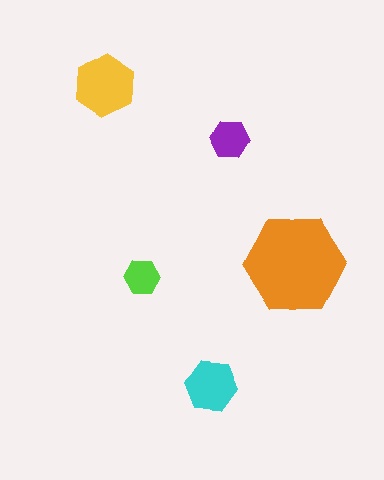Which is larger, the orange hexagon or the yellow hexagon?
The orange one.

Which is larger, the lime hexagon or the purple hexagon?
The purple one.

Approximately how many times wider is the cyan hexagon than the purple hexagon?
About 1.5 times wider.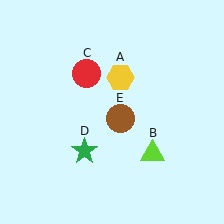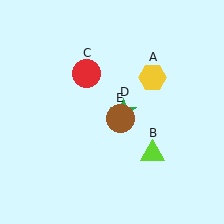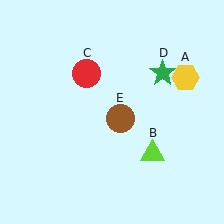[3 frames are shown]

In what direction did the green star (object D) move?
The green star (object D) moved up and to the right.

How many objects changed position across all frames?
2 objects changed position: yellow hexagon (object A), green star (object D).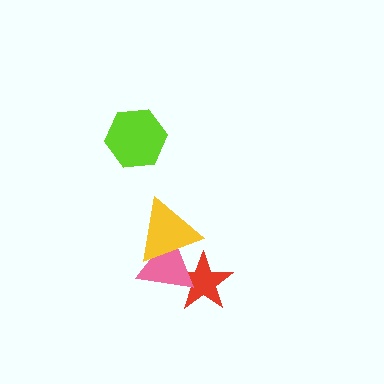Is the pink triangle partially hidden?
Yes, it is partially covered by another shape.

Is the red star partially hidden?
Yes, it is partially covered by another shape.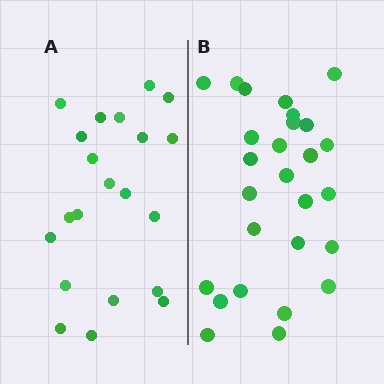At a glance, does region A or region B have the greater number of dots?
Region B (the right region) has more dots.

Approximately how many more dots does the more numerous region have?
Region B has about 6 more dots than region A.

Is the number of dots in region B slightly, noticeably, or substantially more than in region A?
Region B has noticeably more, but not dramatically so. The ratio is roughly 1.3 to 1.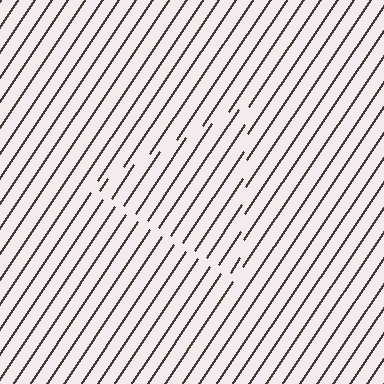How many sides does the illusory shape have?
3 sides — the line-ends trace a triangle.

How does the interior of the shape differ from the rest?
The interior of the shape contains the same grating, shifted by half a period — the contour is defined by the phase discontinuity where line-ends from the inner and outer gratings abut.